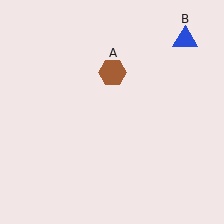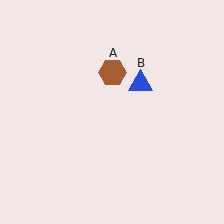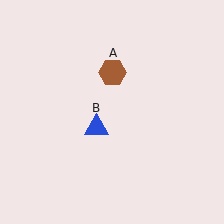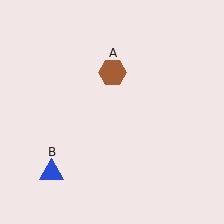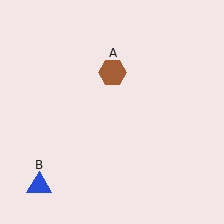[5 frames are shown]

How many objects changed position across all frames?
1 object changed position: blue triangle (object B).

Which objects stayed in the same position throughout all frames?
Brown hexagon (object A) remained stationary.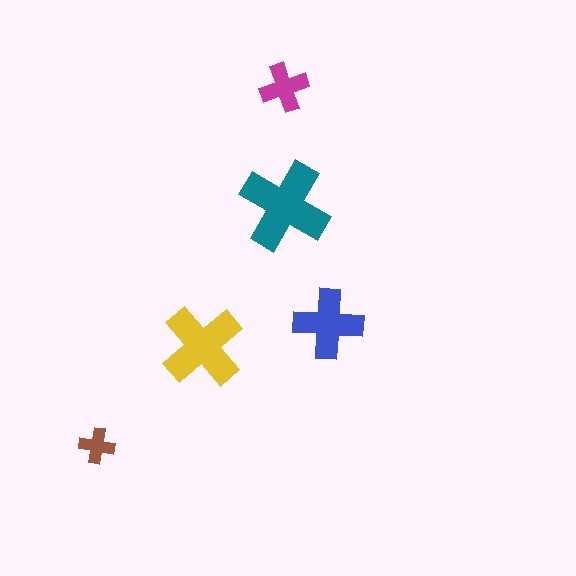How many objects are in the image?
There are 5 objects in the image.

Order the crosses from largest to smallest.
the teal one, the yellow one, the blue one, the magenta one, the brown one.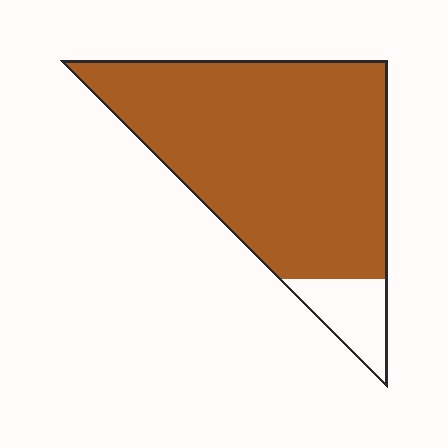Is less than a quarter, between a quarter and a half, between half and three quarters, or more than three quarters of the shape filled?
More than three quarters.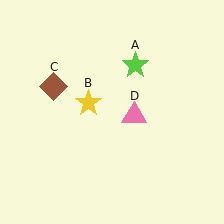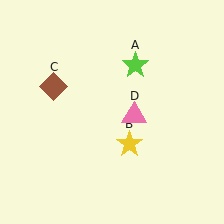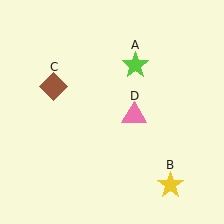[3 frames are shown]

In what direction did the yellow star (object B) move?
The yellow star (object B) moved down and to the right.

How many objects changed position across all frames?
1 object changed position: yellow star (object B).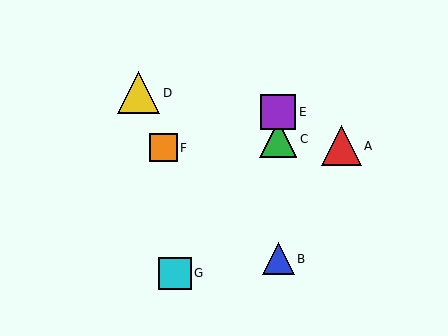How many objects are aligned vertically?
3 objects (B, C, E) are aligned vertically.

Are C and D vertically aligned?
No, C is at x≈278 and D is at x≈139.